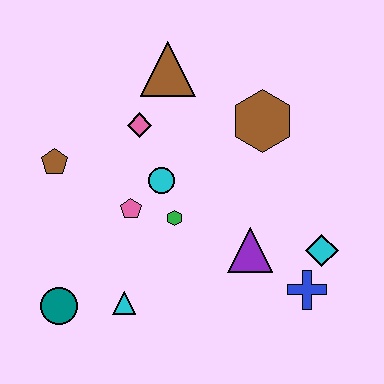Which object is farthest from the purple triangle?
The brown pentagon is farthest from the purple triangle.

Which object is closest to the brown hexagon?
The brown triangle is closest to the brown hexagon.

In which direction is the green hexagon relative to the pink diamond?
The green hexagon is below the pink diamond.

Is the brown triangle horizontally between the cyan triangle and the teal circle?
No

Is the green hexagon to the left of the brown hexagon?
Yes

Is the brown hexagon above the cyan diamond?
Yes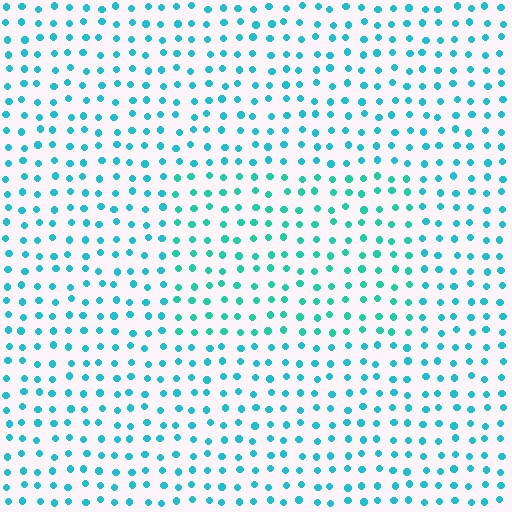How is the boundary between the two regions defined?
The boundary is defined purely by a slight shift in hue (about 20 degrees). Spacing, size, and orientation are identical on both sides.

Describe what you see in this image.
The image is filled with small cyan elements in a uniform arrangement. A rectangle-shaped region is visible where the elements are tinted to a slightly different hue, forming a subtle color boundary.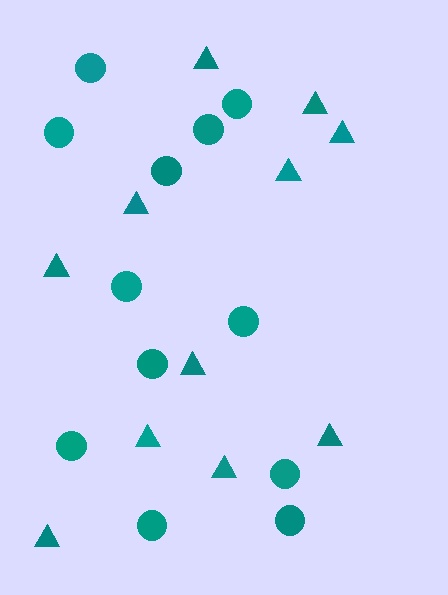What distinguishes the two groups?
There are 2 groups: one group of circles (12) and one group of triangles (11).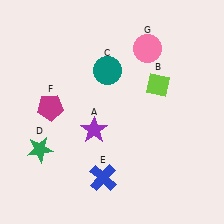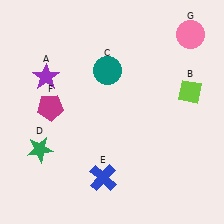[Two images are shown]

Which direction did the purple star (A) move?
The purple star (A) moved up.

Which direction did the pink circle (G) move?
The pink circle (G) moved right.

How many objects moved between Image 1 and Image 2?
3 objects moved between the two images.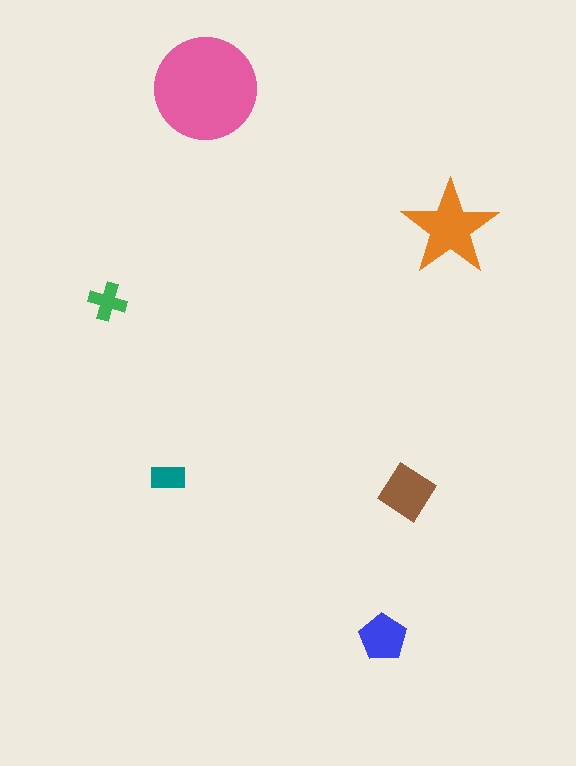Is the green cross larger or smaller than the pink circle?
Smaller.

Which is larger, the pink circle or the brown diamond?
The pink circle.